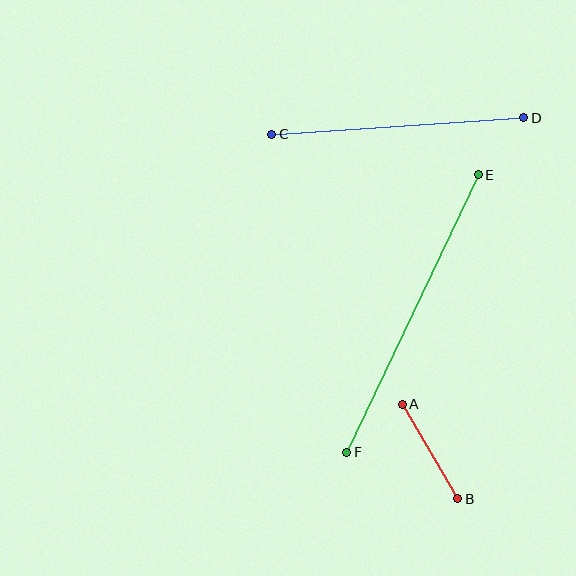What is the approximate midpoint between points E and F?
The midpoint is at approximately (412, 313) pixels.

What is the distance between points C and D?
The distance is approximately 253 pixels.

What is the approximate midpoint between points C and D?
The midpoint is at approximately (398, 126) pixels.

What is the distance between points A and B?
The distance is approximately 110 pixels.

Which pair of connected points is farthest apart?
Points E and F are farthest apart.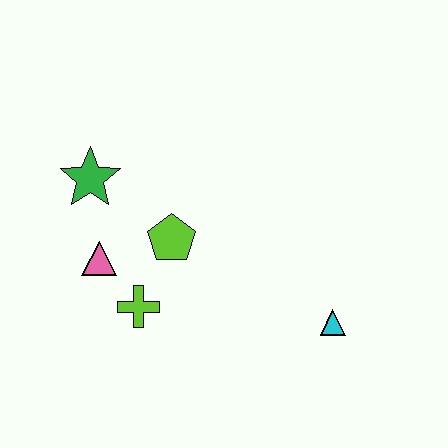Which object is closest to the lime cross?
The pink triangle is closest to the lime cross.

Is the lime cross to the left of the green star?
No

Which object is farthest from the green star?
The cyan triangle is farthest from the green star.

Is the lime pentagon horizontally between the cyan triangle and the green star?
Yes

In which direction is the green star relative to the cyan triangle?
The green star is to the left of the cyan triangle.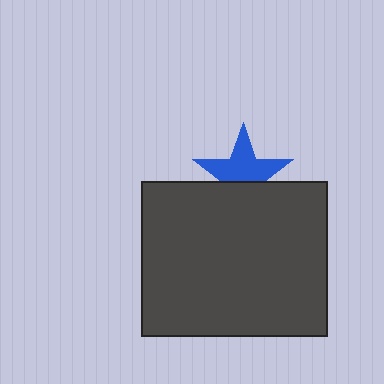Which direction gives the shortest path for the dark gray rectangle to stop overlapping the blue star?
Moving down gives the shortest separation.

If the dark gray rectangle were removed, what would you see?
You would see the complete blue star.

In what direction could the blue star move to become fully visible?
The blue star could move up. That would shift it out from behind the dark gray rectangle entirely.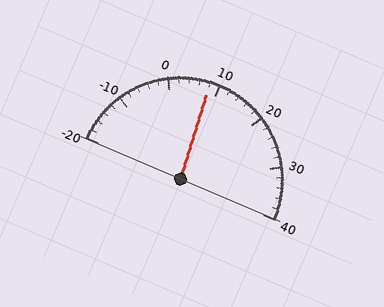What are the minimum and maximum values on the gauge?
The gauge ranges from -20 to 40.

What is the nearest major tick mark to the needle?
The nearest major tick mark is 10.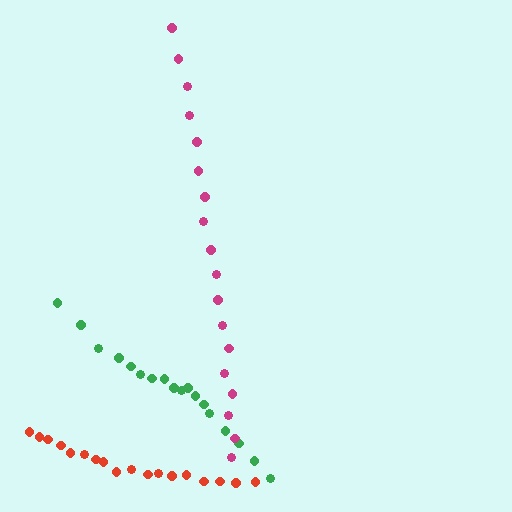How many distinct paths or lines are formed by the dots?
There are 3 distinct paths.